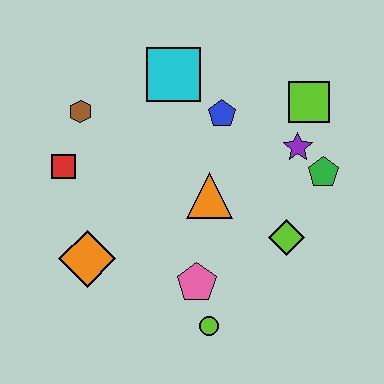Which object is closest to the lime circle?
The pink pentagon is closest to the lime circle.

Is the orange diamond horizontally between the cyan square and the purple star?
No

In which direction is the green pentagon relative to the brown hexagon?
The green pentagon is to the right of the brown hexagon.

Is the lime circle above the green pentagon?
No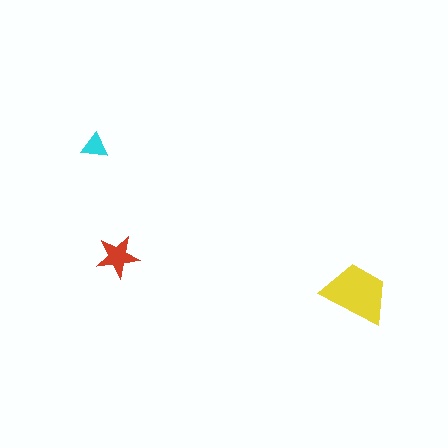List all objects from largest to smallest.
The yellow trapezoid, the red star, the cyan triangle.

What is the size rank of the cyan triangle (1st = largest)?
3rd.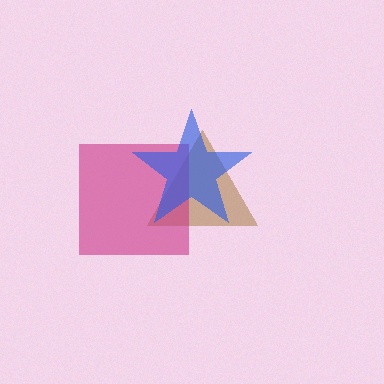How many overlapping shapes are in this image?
There are 3 overlapping shapes in the image.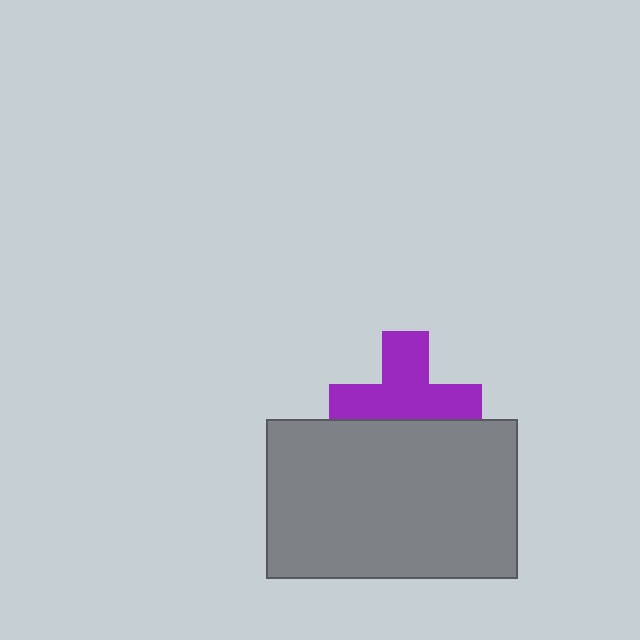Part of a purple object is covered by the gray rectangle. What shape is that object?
It is a cross.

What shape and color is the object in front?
The object in front is a gray rectangle.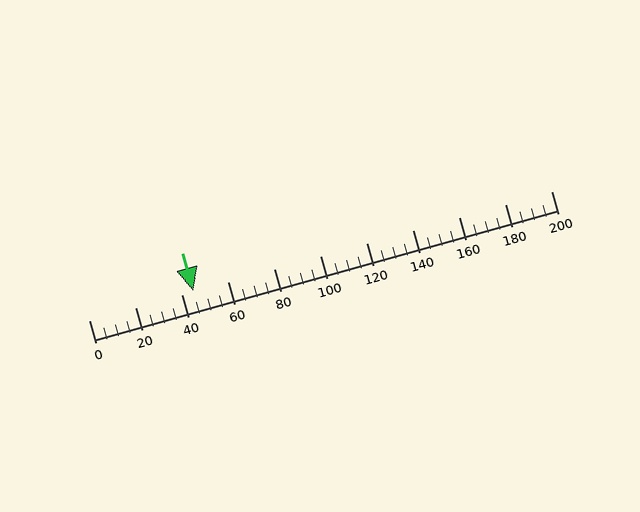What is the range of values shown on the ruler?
The ruler shows values from 0 to 200.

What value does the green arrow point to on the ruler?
The green arrow points to approximately 45.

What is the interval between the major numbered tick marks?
The major tick marks are spaced 20 units apart.